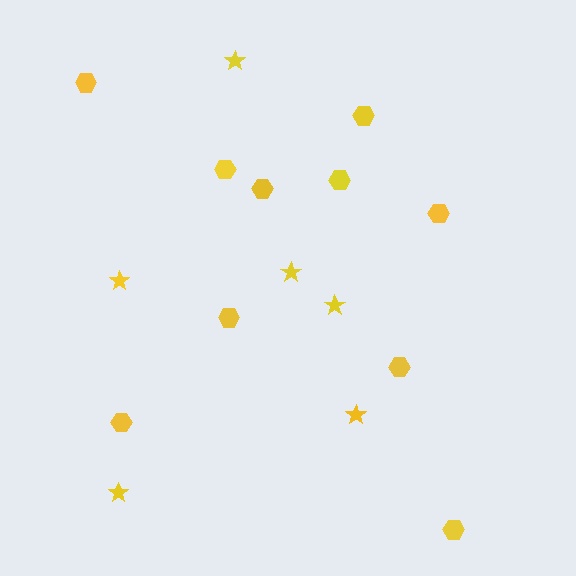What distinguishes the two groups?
There are 2 groups: one group of stars (6) and one group of hexagons (10).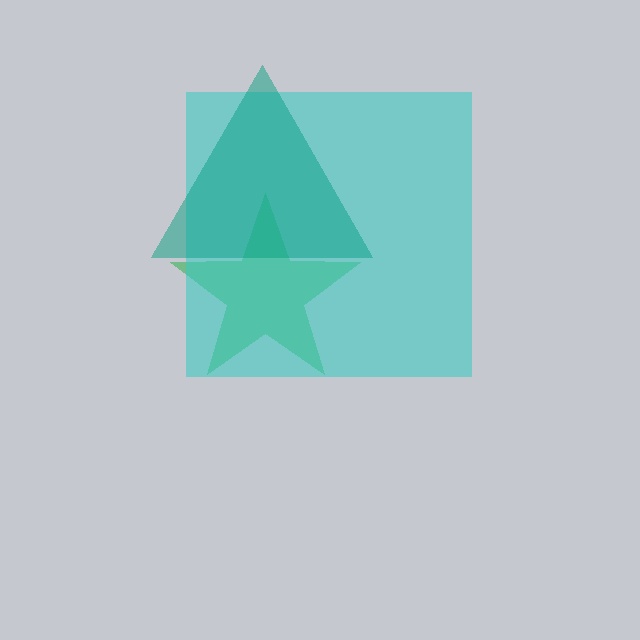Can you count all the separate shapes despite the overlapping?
Yes, there are 3 separate shapes.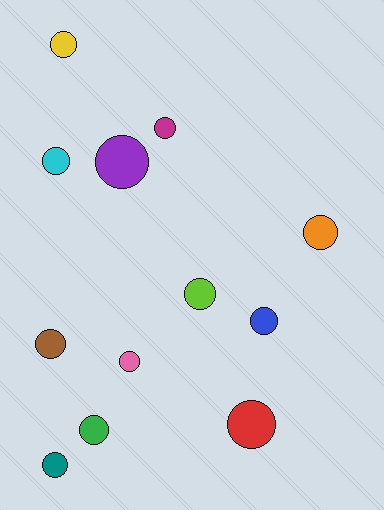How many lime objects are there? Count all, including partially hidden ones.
There is 1 lime object.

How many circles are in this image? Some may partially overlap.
There are 12 circles.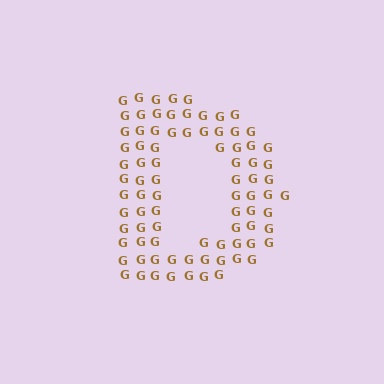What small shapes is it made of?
It is made of small letter G's.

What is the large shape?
The large shape is the letter D.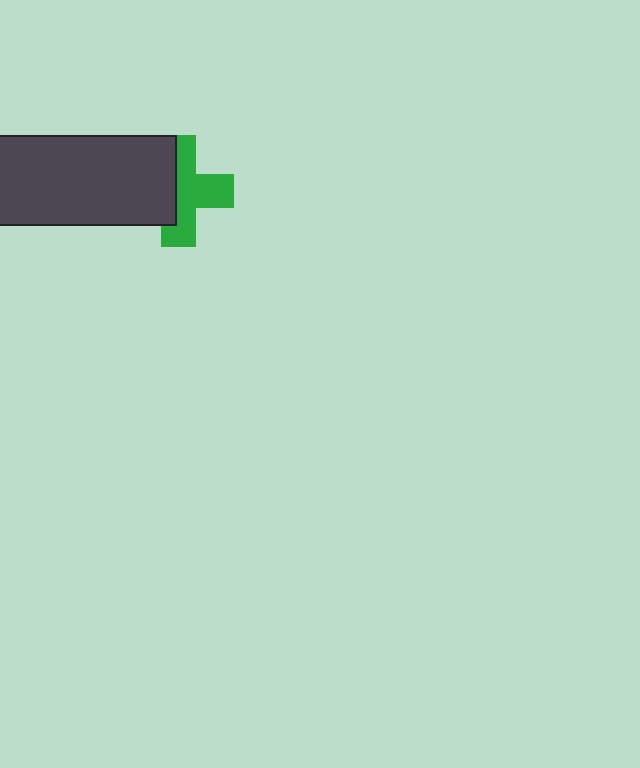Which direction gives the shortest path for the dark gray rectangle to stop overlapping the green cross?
Moving left gives the shortest separation.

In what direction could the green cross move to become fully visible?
The green cross could move right. That would shift it out from behind the dark gray rectangle entirely.